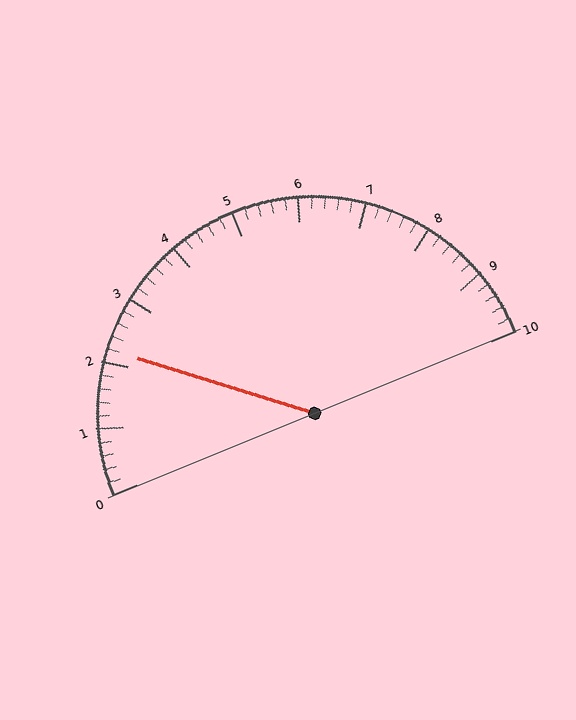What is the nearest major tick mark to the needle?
The nearest major tick mark is 2.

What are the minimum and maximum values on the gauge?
The gauge ranges from 0 to 10.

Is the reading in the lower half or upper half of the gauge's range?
The reading is in the lower half of the range (0 to 10).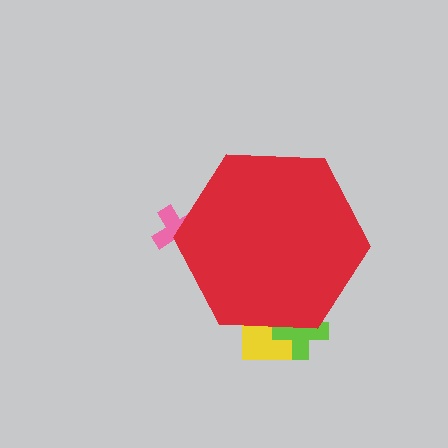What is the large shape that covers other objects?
A red hexagon.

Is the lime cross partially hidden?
Yes, the lime cross is partially hidden behind the red hexagon.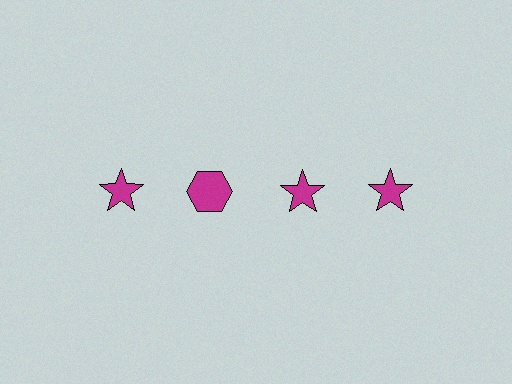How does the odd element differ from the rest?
It has a different shape: hexagon instead of star.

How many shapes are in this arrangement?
There are 4 shapes arranged in a grid pattern.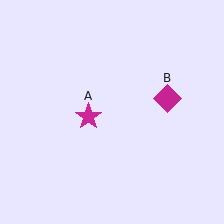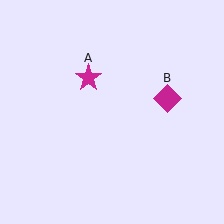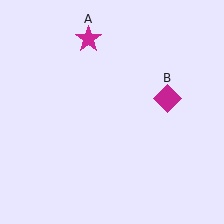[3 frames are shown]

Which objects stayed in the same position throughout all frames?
Magenta diamond (object B) remained stationary.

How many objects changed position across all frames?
1 object changed position: magenta star (object A).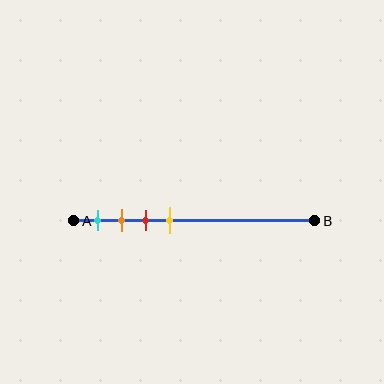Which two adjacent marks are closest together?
The orange and red marks are the closest adjacent pair.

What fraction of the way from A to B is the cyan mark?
The cyan mark is approximately 10% (0.1) of the way from A to B.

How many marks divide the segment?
There are 4 marks dividing the segment.